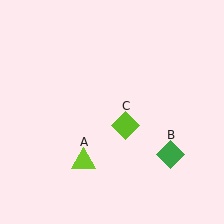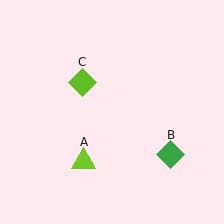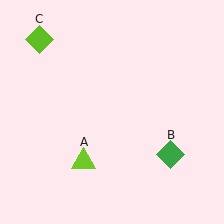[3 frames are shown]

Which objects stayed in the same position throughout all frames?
Lime triangle (object A) and green diamond (object B) remained stationary.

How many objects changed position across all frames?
1 object changed position: lime diamond (object C).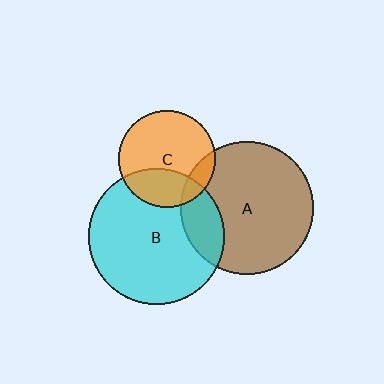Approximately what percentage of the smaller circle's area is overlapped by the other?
Approximately 20%.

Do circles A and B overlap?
Yes.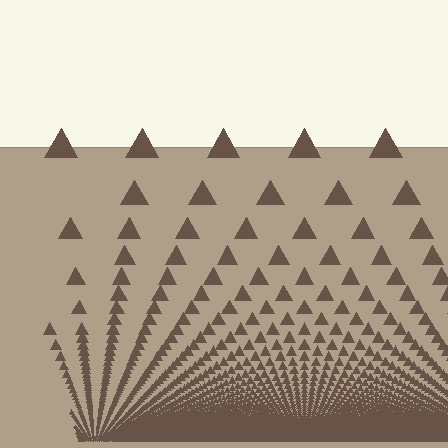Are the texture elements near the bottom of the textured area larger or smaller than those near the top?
Smaller. The gradient is inverted — elements near the bottom are smaller and denser.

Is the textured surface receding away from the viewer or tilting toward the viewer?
The surface appears to tilt toward the viewer. Texture elements get larger and sparser toward the top.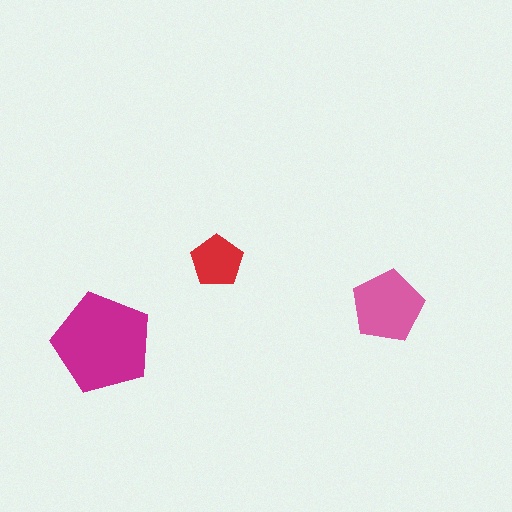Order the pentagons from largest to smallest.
the magenta one, the pink one, the red one.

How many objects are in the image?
There are 3 objects in the image.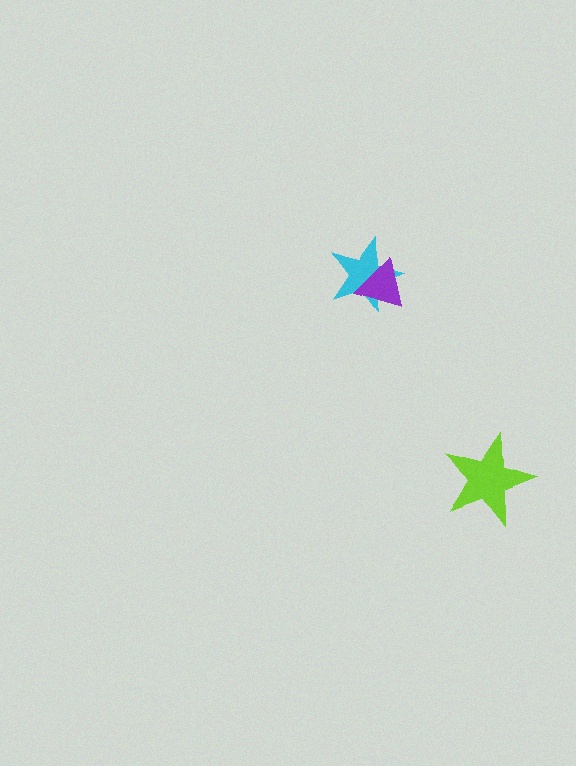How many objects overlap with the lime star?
0 objects overlap with the lime star.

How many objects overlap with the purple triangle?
1 object overlaps with the purple triangle.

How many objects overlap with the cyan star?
1 object overlaps with the cyan star.